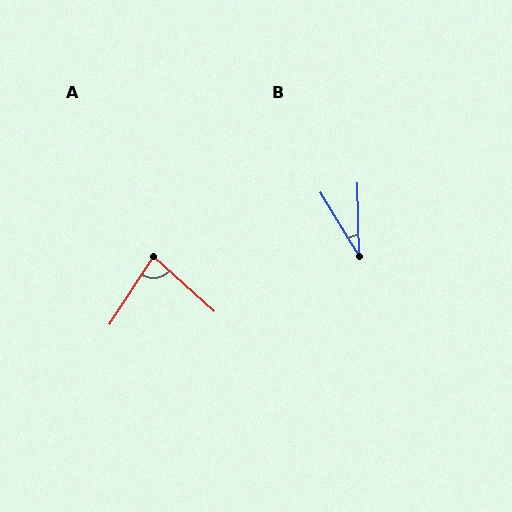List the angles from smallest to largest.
B (31°), A (81°).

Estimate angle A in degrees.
Approximately 81 degrees.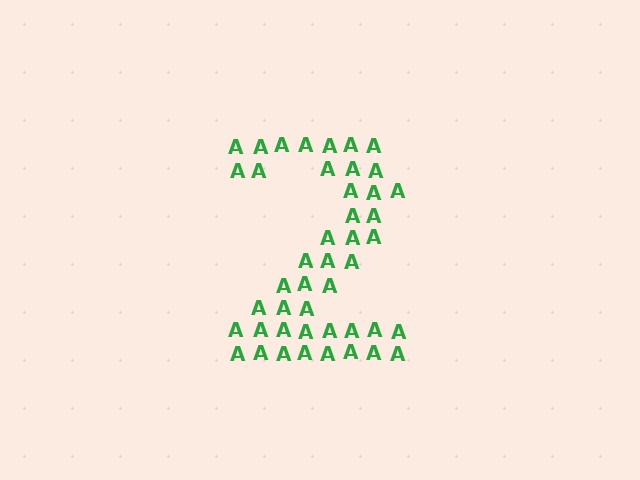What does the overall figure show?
The overall figure shows the digit 2.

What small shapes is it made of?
It is made of small letter A's.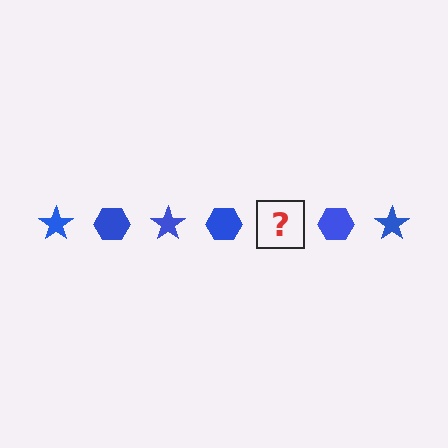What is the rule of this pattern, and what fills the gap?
The rule is that the pattern cycles through star, hexagon shapes in blue. The gap should be filled with a blue star.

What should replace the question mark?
The question mark should be replaced with a blue star.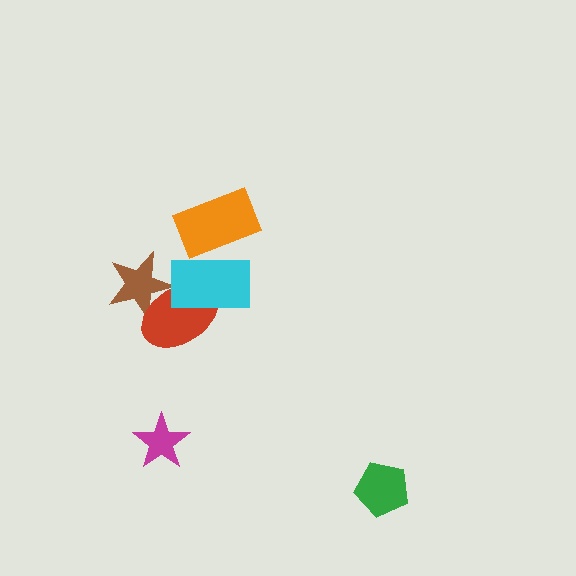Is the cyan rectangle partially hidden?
Yes, it is partially covered by another shape.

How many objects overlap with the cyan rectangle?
2 objects overlap with the cyan rectangle.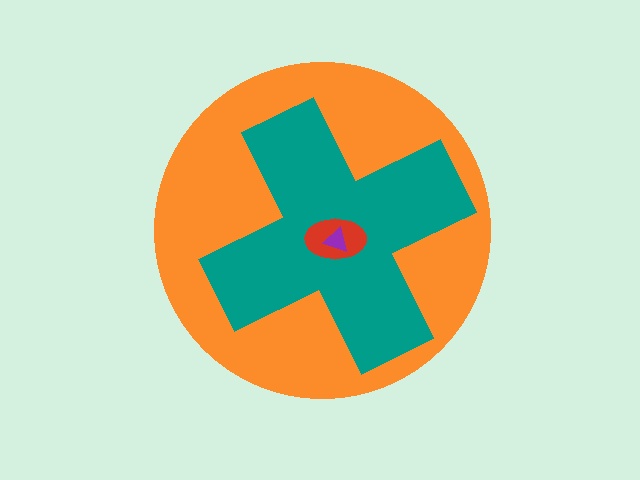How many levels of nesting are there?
4.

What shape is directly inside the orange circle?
The teal cross.